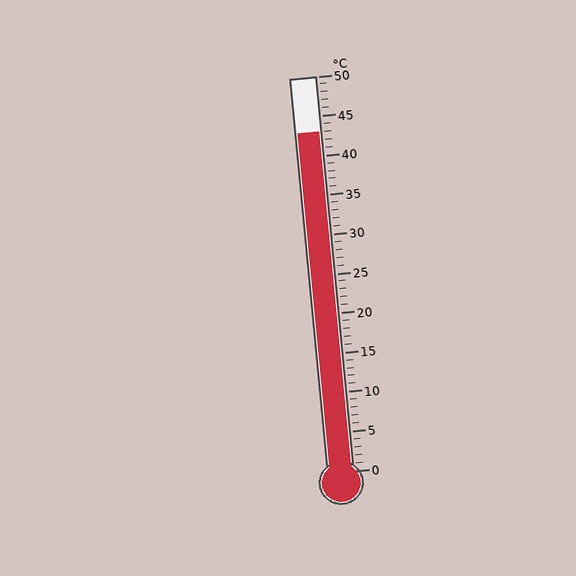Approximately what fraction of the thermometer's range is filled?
The thermometer is filled to approximately 85% of its range.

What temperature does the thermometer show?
The thermometer shows approximately 43°C.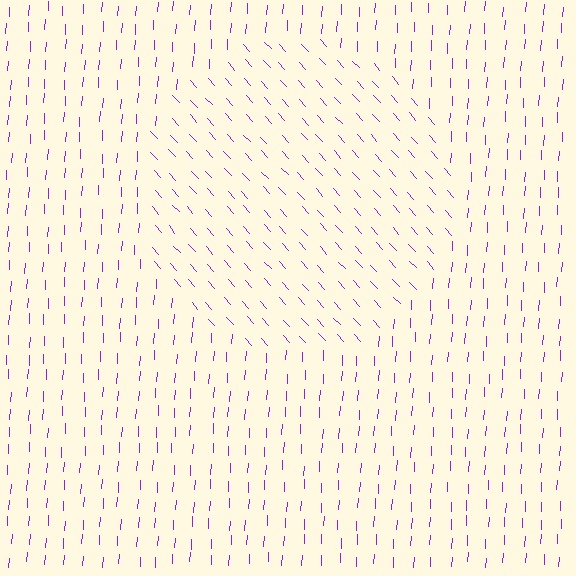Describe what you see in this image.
The image is filled with small purple line segments. A circle region in the image has lines oriented differently from the surrounding lines, creating a visible texture boundary.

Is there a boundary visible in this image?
Yes, there is a texture boundary formed by a change in line orientation.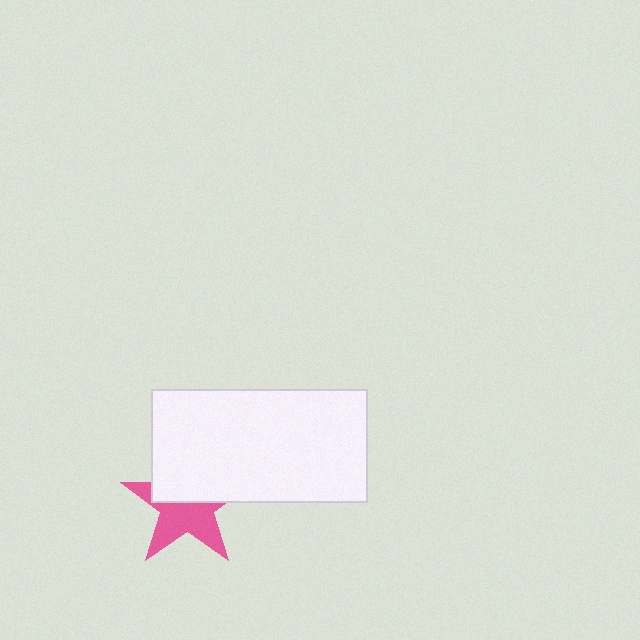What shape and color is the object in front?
The object in front is a white rectangle.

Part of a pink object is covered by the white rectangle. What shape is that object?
It is a star.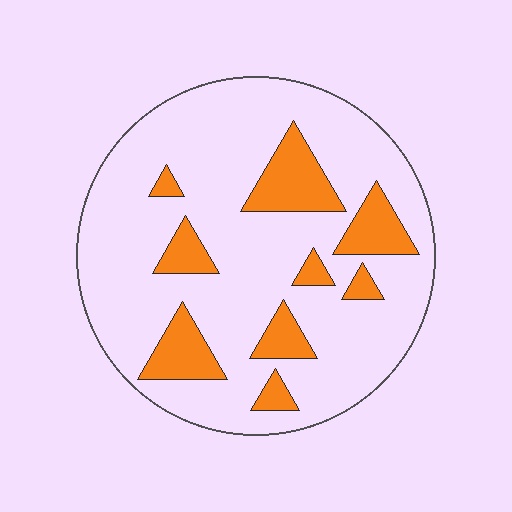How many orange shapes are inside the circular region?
9.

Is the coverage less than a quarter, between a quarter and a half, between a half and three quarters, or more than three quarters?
Less than a quarter.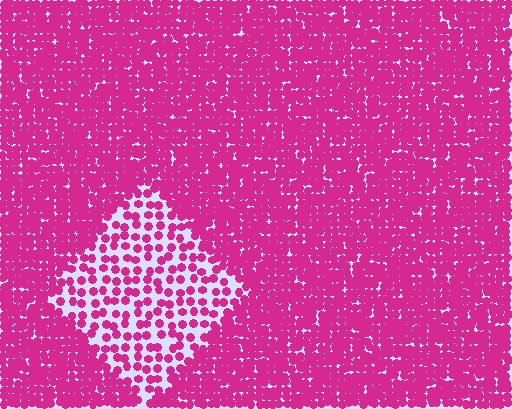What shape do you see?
I see a diamond.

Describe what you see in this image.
The image contains small magenta elements arranged at two different densities. A diamond-shaped region is visible where the elements are less densely packed than the surrounding area.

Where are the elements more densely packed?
The elements are more densely packed outside the diamond boundary.